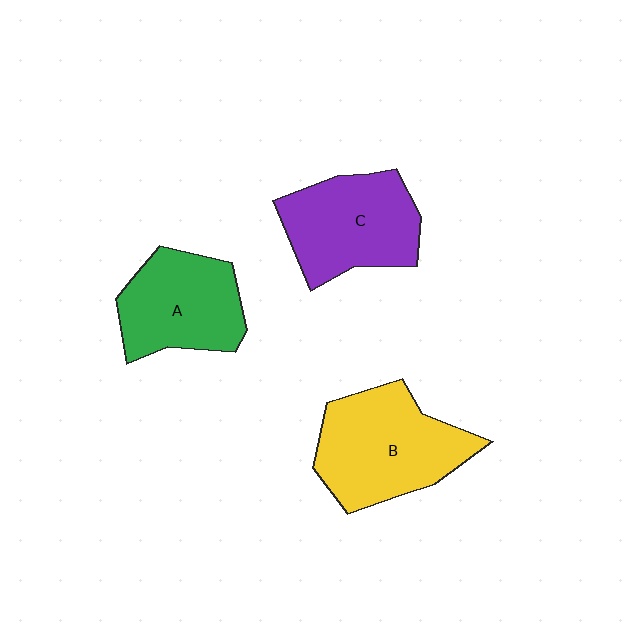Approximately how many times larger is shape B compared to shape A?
Approximately 1.3 times.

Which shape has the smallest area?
Shape A (green).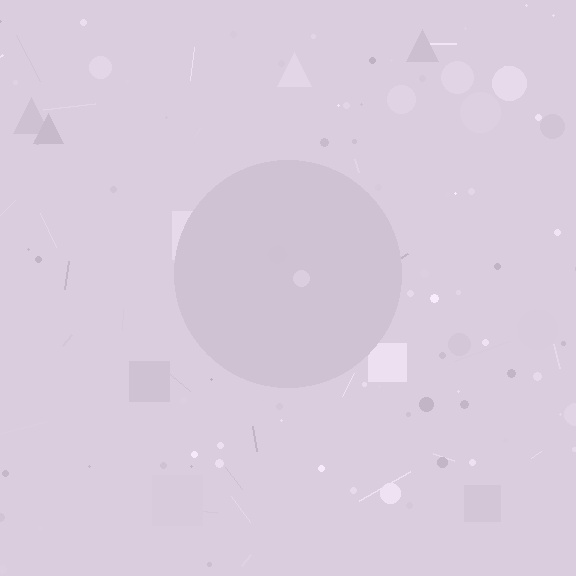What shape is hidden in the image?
A circle is hidden in the image.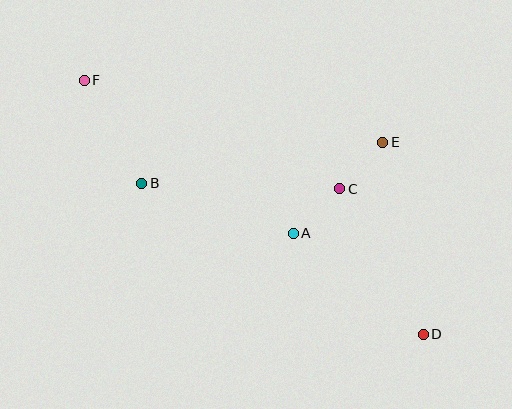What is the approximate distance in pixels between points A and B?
The distance between A and B is approximately 160 pixels.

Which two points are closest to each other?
Points C and E are closest to each other.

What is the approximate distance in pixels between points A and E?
The distance between A and E is approximately 128 pixels.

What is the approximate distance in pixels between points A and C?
The distance between A and C is approximately 64 pixels.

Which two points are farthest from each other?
Points D and F are farthest from each other.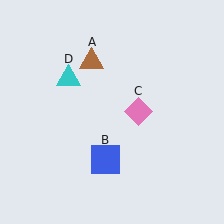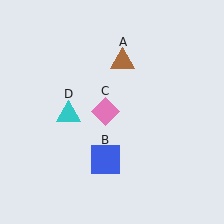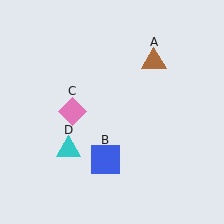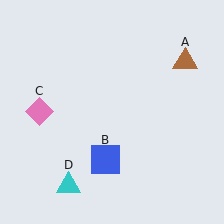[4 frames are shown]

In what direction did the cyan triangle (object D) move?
The cyan triangle (object D) moved down.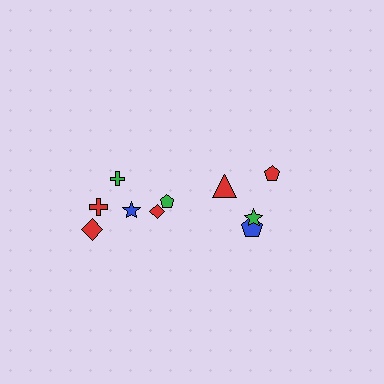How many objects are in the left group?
There are 6 objects.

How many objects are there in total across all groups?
There are 10 objects.